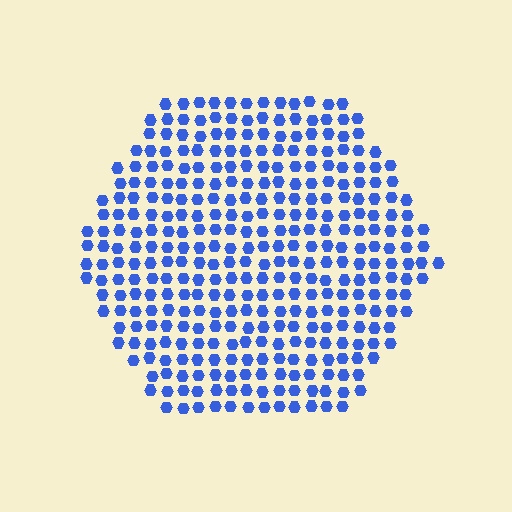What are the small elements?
The small elements are hexagons.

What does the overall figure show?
The overall figure shows a hexagon.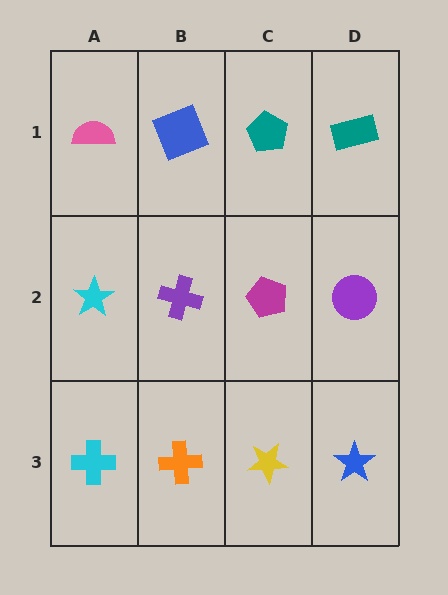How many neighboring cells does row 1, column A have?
2.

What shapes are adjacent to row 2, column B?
A blue square (row 1, column B), an orange cross (row 3, column B), a cyan star (row 2, column A), a magenta pentagon (row 2, column C).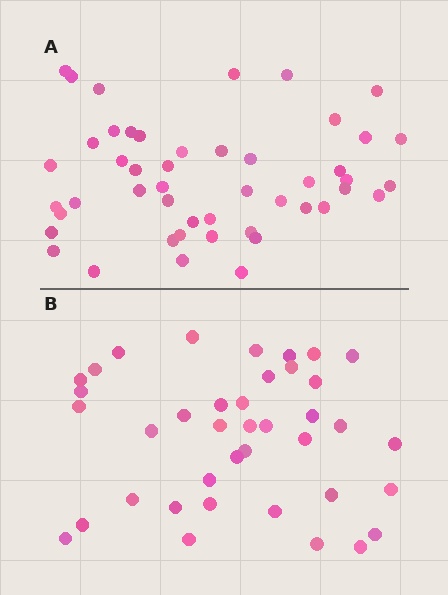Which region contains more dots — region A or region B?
Region A (the top region) has more dots.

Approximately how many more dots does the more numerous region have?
Region A has roughly 8 or so more dots than region B.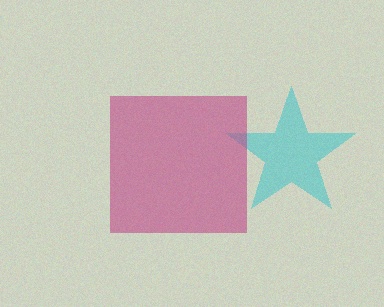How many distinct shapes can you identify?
There are 2 distinct shapes: a cyan star, a magenta square.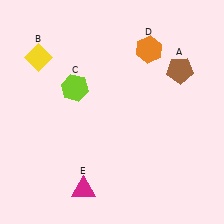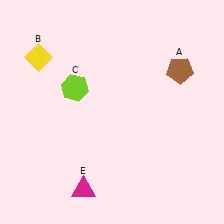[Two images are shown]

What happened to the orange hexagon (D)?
The orange hexagon (D) was removed in Image 2. It was in the top-right area of Image 1.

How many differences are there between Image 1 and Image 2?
There is 1 difference between the two images.